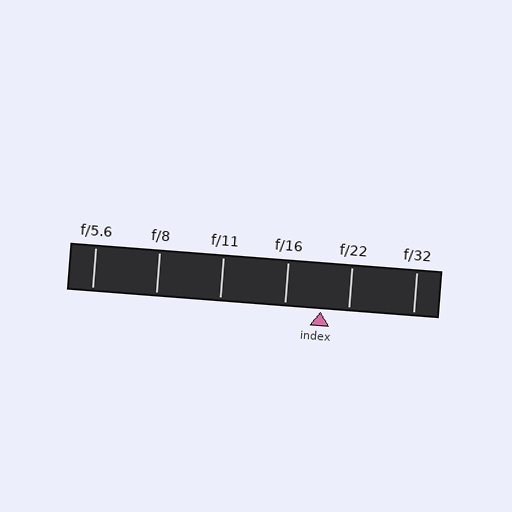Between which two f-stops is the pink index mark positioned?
The index mark is between f/16 and f/22.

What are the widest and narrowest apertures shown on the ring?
The widest aperture shown is f/5.6 and the narrowest is f/32.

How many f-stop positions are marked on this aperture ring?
There are 6 f-stop positions marked.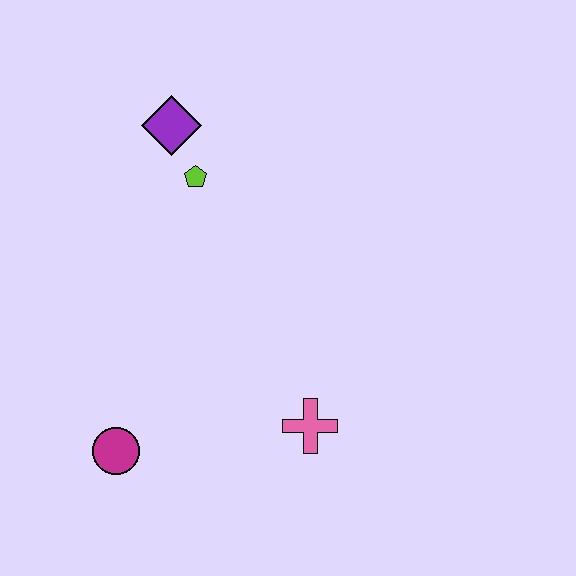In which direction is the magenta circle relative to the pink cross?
The magenta circle is to the left of the pink cross.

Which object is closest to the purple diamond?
The lime pentagon is closest to the purple diamond.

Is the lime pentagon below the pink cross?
No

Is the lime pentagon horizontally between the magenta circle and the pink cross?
Yes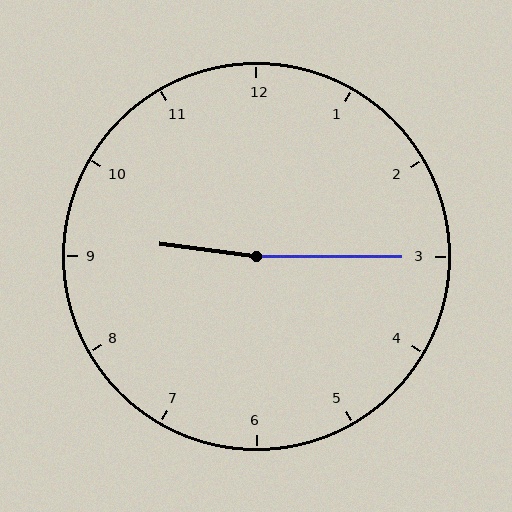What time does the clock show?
9:15.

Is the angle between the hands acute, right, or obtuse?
It is obtuse.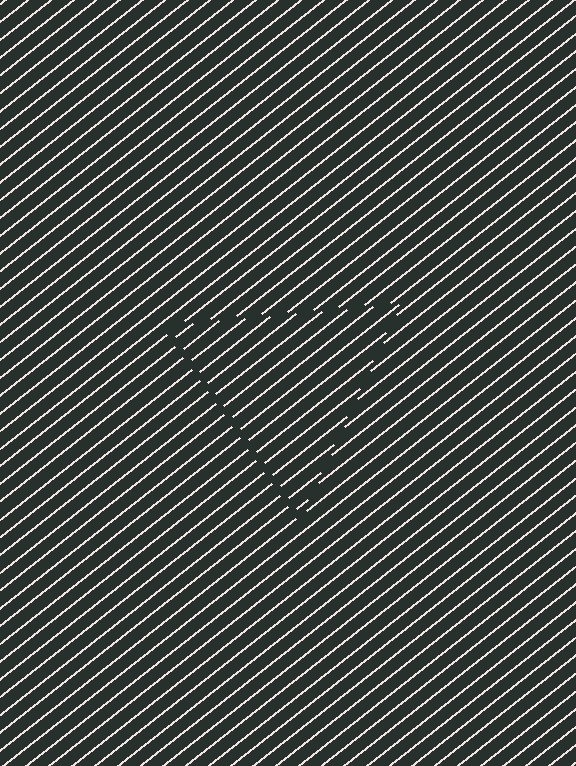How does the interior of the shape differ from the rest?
The interior of the shape contains the same grating, shifted by half a period — the contour is defined by the phase discontinuity where line-ends from the inner and outer gratings abut.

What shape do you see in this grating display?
An illusory triangle. The interior of the shape contains the same grating, shifted by half a period — the contour is defined by the phase discontinuity where line-ends from the inner and outer gratings abut.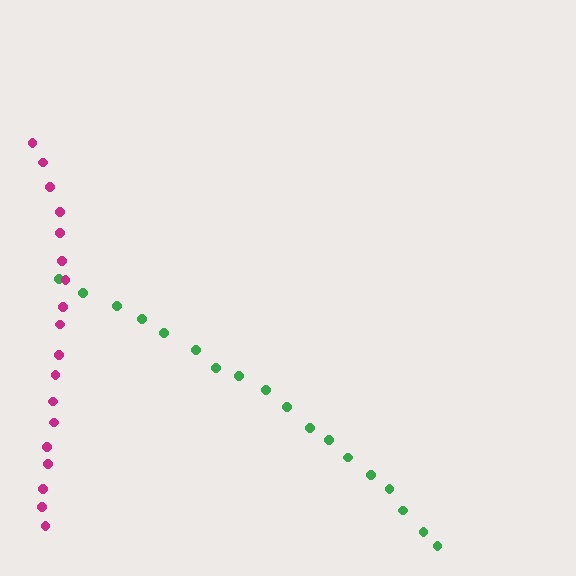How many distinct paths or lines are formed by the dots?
There are 2 distinct paths.